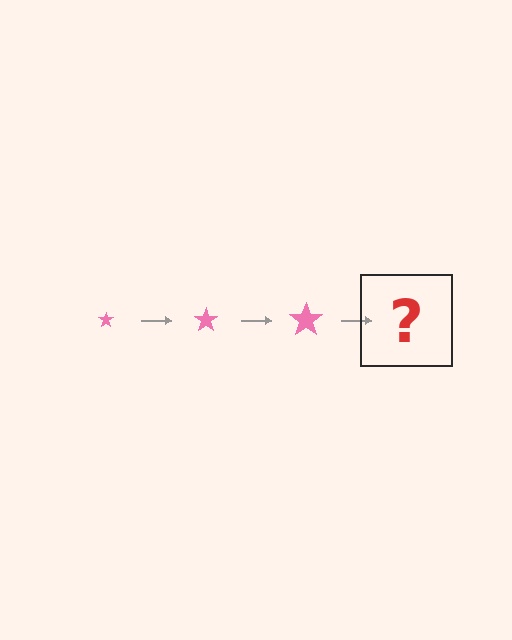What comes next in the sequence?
The next element should be a pink star, larger than the previous one.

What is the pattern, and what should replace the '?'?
The pattern is that the star gets progressively larger each step. The '?' should be a pink star, larger than the previous one.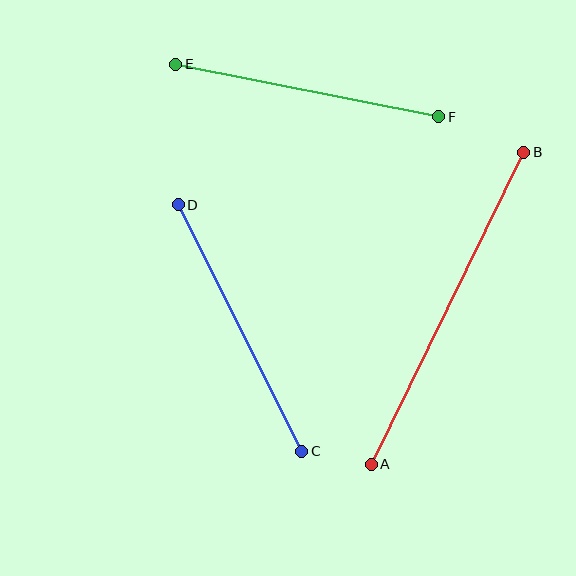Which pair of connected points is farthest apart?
Points A and B are farthest apart.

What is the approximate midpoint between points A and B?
The midpoint is at approximately (447, 308) pixels.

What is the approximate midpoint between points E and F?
The midpoint is at approximately (307, 91) pixels.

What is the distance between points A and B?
The distance is approximately 347 pixels.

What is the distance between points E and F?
The distance is approximately 268 pixels.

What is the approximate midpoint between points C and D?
The midpoint is at approximately (240, 328) pixels.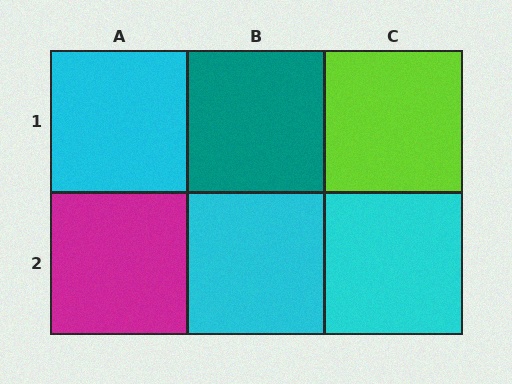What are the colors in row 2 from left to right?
Magenta, cyan, cyan.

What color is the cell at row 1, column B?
Teal.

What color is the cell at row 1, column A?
Cyan.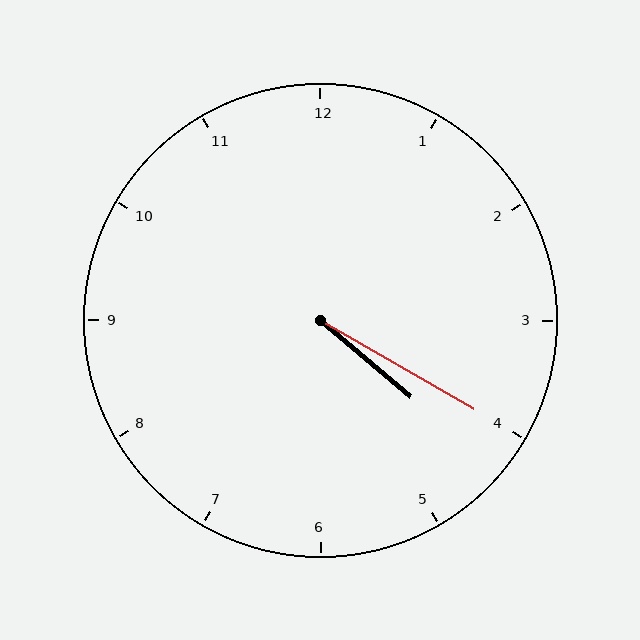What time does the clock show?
4:20.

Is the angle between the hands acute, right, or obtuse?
It is acute.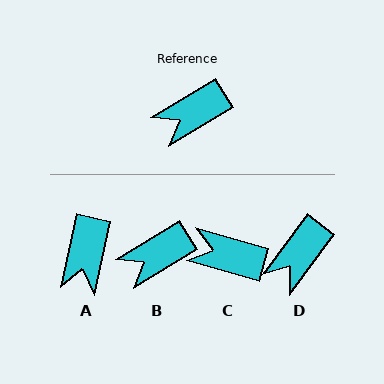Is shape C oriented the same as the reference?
No, it is off by about 48 degrees.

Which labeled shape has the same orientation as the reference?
B.